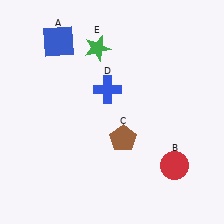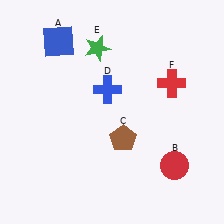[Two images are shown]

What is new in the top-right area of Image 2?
A red cross (F) was added in the top-right area of Image 2.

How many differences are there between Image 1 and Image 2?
There is 1 difference between the two images.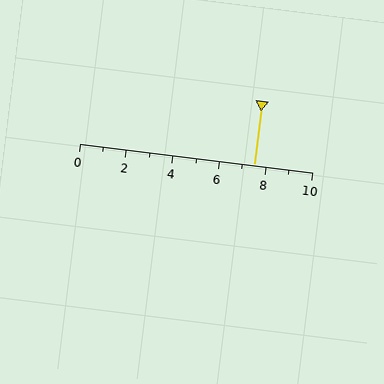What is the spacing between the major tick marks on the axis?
The major ticks are spaced 2 apart.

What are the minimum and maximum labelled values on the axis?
The axis runs from 0 to 10.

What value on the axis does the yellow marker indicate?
The marker indicates approximately 7.5.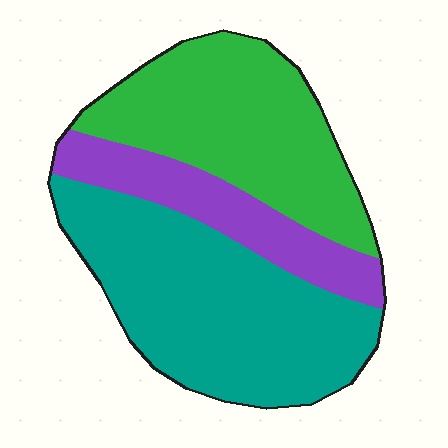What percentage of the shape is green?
Green covers about 35% of the shape.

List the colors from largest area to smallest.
From largest to smallest: teal, green, purple.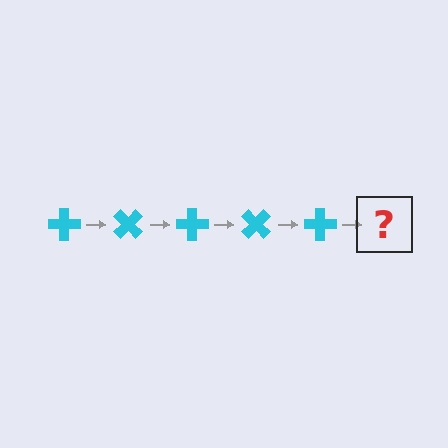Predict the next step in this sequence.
The next step is a cyan cross rotated 225 degrees.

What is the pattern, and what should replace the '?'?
The pattern is that the cross rotates 45 degrees each step. The '?' should be a cyan cross rotated 225 degrees.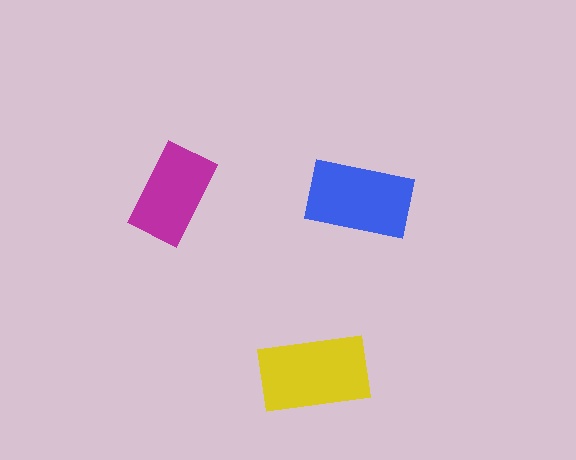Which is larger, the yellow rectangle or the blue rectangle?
The yellow one.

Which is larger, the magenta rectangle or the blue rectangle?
The blue one.